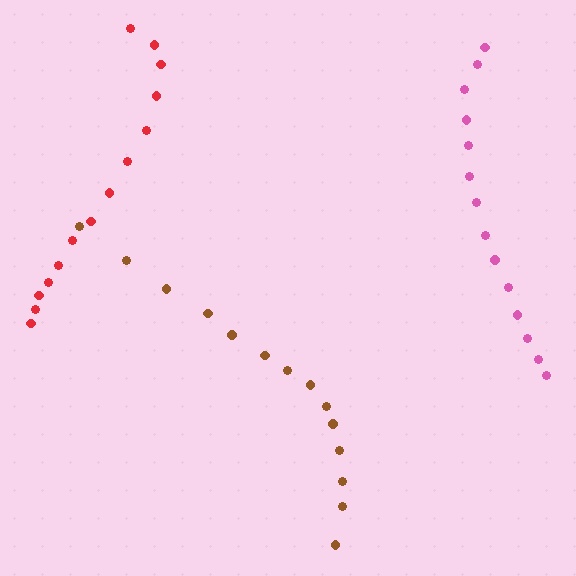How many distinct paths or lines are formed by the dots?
There are 3 distinct paths.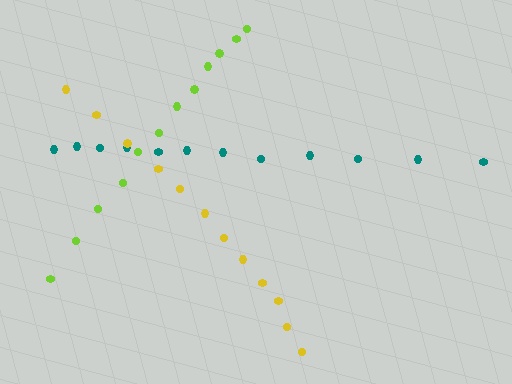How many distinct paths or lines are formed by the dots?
There are 3 distinct paths.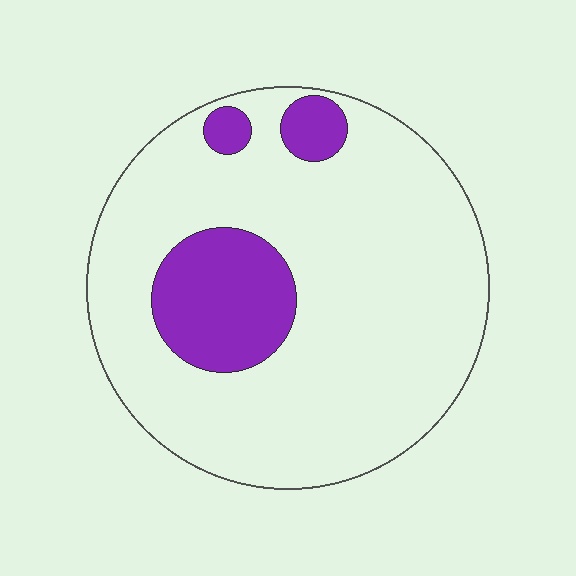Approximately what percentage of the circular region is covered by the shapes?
Approximately 15%.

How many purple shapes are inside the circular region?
3.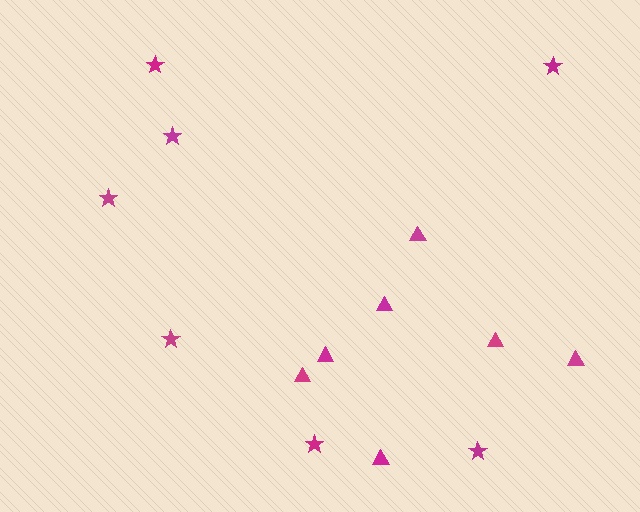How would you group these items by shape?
There are 2 groups: one group of triangles (7) and one group of stars (7).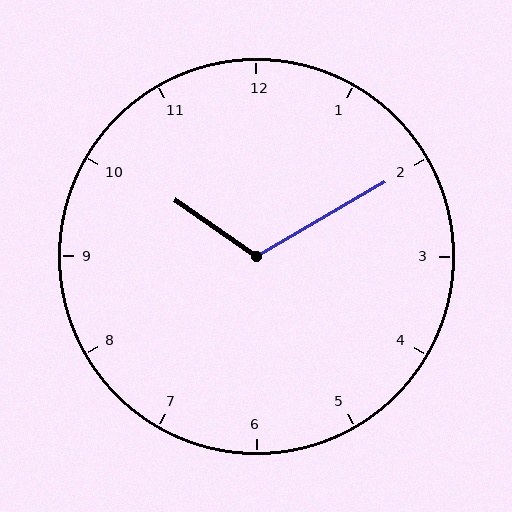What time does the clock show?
10:10.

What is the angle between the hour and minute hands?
Approximately 115 degrees.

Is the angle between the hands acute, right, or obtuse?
It is obtuse.